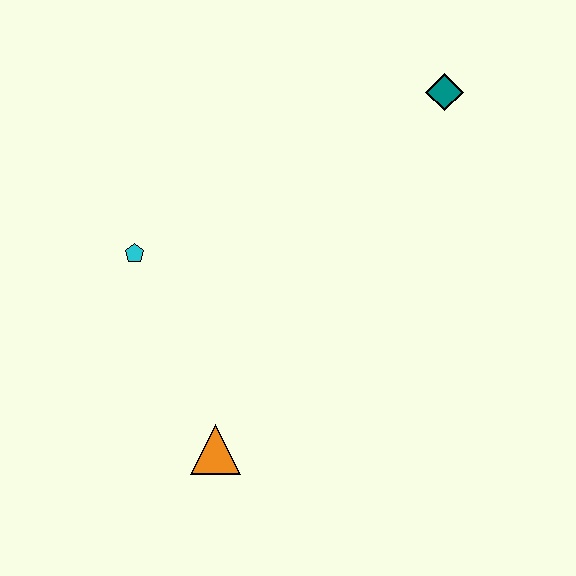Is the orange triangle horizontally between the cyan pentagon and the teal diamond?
Yes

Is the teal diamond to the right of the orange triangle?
Yes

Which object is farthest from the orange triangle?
The teal diamond is farthest from the orange triangle.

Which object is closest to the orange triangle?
The cyan pentagon is closest to the orange triangle.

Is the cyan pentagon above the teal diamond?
No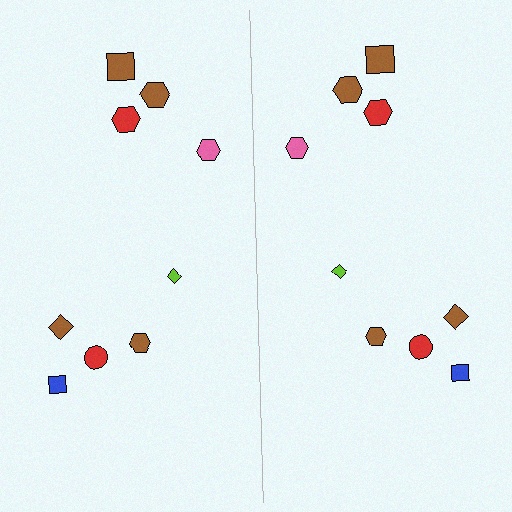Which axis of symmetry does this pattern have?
The pattern has a vertical axis of symmetry running through the center of the image.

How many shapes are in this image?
There are 18 shapes in this image.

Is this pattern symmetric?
Yes, this pattern has bilateral (reflection) symmetry.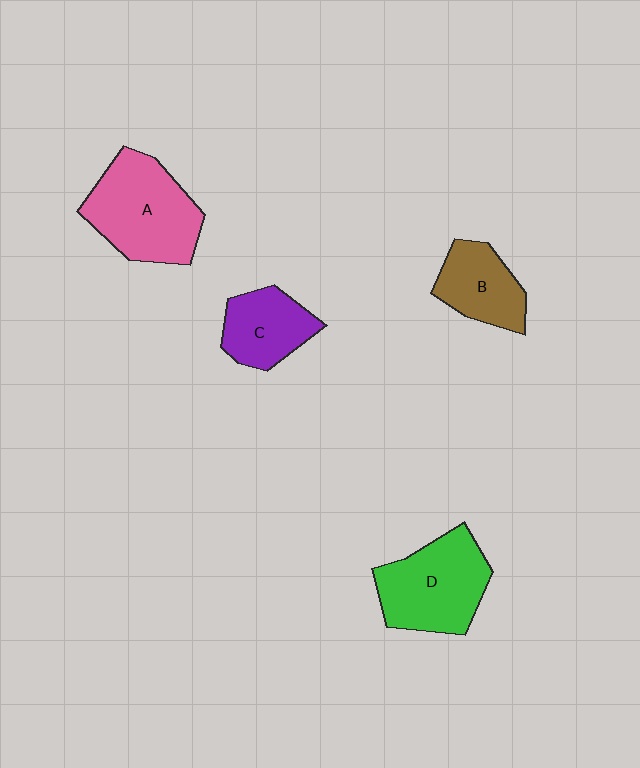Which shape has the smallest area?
Shape C (purple).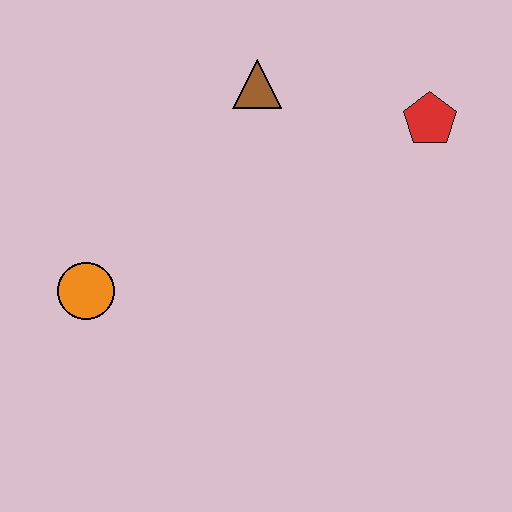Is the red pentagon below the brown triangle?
Yes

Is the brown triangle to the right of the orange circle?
Yes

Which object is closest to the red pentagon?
The brown triangle is closest to the red pentagon.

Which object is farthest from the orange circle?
The red pentagon is farthest from the orange circle.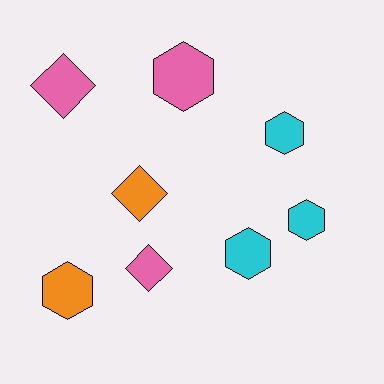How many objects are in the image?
There are 8 objects.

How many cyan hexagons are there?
There are 3 cyan hexagons.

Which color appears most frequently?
Cyan, with 3 objects.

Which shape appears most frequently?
Hexagon, with 5 objects.